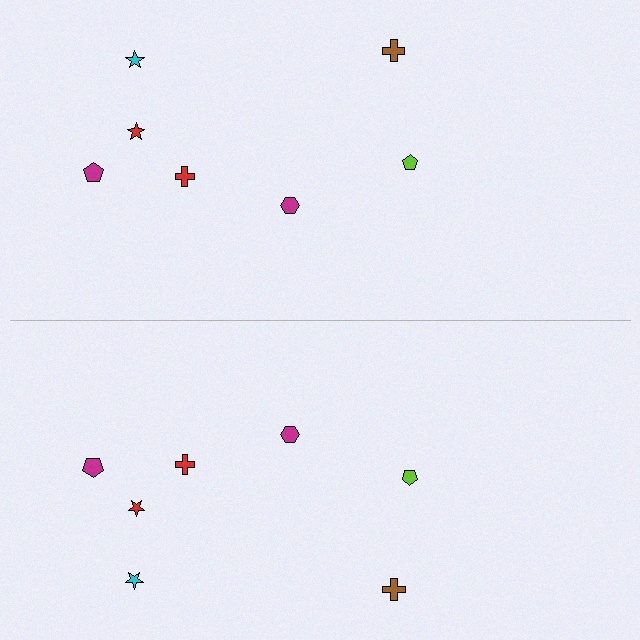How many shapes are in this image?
There are 14 shapes in this image.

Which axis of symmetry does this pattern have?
The pattern has a horizontal axis of symmetry running through the center of the image.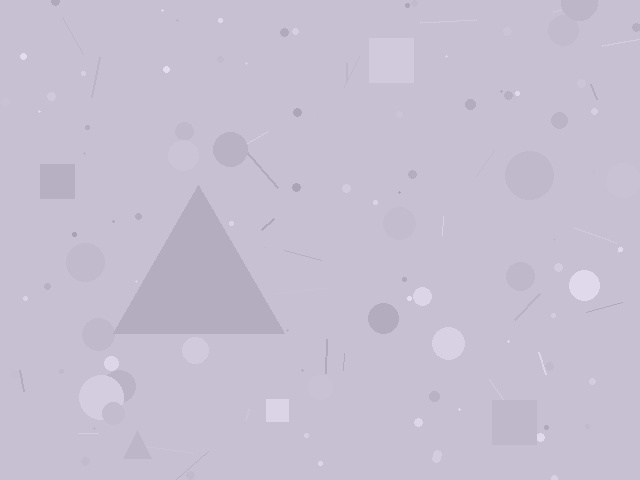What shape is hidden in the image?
A triangle is hidden in the image.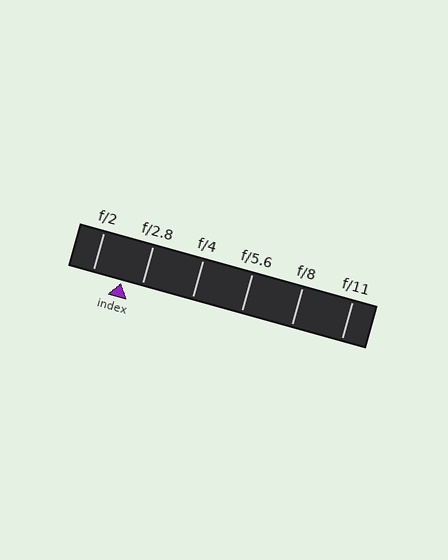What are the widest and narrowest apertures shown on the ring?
The widest aperture shown is f/2 and the narrowest is f/11.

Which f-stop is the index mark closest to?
The index mark is closest to f/2.8.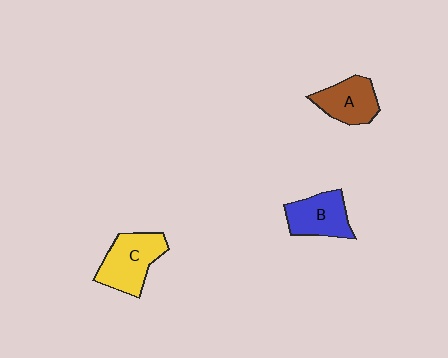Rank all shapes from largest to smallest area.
From largest to smallest: C (yellow), B (blue), A (brown).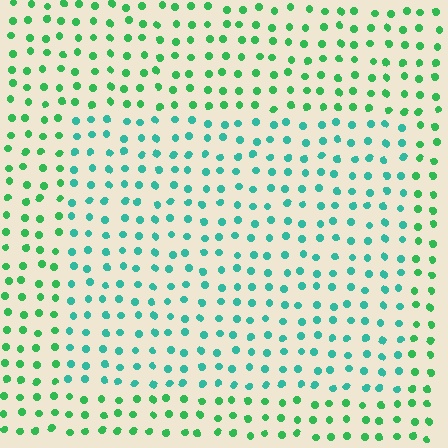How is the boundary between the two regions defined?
The boundary is defined purely by a slight shift in hue (about 34 degrees). Spacing, size, and orientation are identical on both sides.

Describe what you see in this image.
The image is filled with small green elements in a uniform arrangement. A rectangle-shaped region is visible where the elements are tinted to a slightly different hue, forming a subtle color boundary.